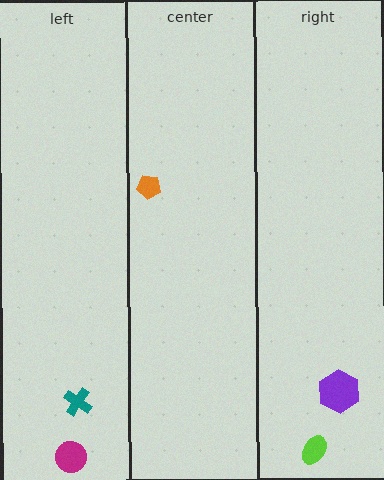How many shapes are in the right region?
2.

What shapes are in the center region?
The orange pentagon.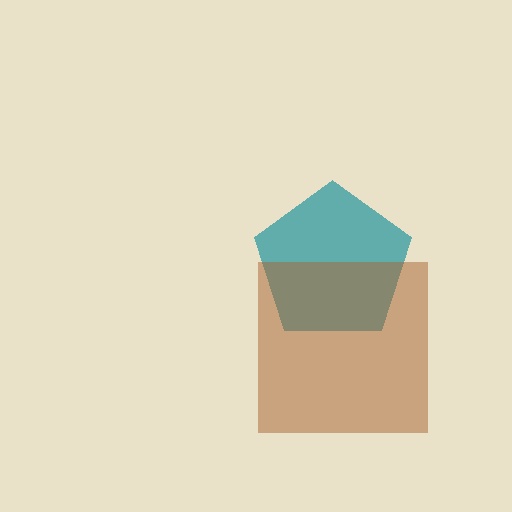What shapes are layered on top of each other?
The layered shapes are: a teal pentagon, a brown square.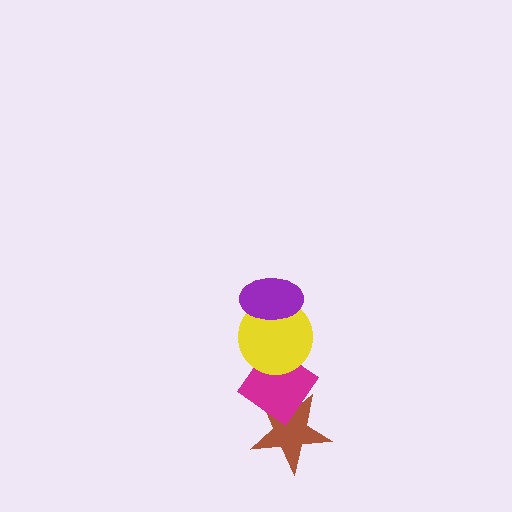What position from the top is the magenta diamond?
The magenta diamond is 3rd from the top.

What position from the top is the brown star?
The brown star is 4th from the top.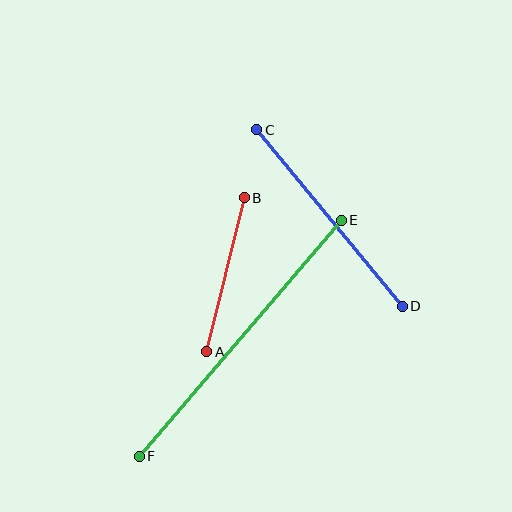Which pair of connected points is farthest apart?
Points E and F are farthest apart.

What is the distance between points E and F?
The distance is approximately 311 pixels.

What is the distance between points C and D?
The distance is approximately 229 pixels.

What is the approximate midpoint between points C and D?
The midpoint is at approximately (329, 218) pixels.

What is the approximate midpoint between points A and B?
The midpoint is at approximately (226, 275) pixels.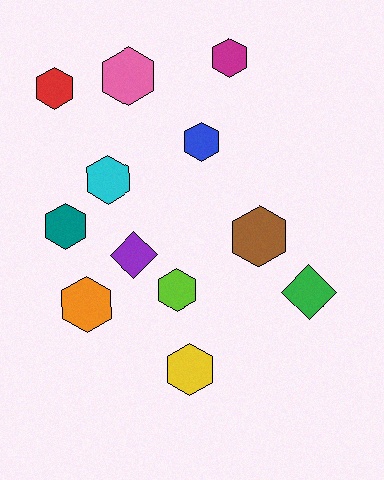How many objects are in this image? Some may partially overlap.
There are 12 objects.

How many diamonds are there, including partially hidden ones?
There are 2 diamonds.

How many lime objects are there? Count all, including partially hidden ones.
There is 1 lime object.